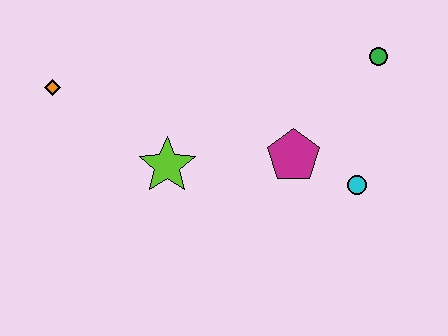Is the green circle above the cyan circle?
Yes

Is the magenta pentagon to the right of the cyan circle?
No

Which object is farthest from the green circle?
The orange diamond is farthest from the green circle.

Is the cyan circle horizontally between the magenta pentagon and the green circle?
Yes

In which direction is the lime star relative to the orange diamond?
The lime star is to the right of the orange diamond.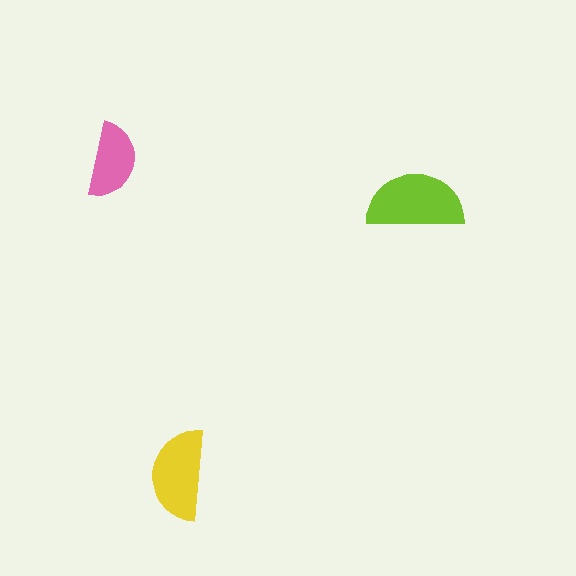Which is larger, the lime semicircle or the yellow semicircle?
The lime one.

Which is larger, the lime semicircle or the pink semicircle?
The lime one.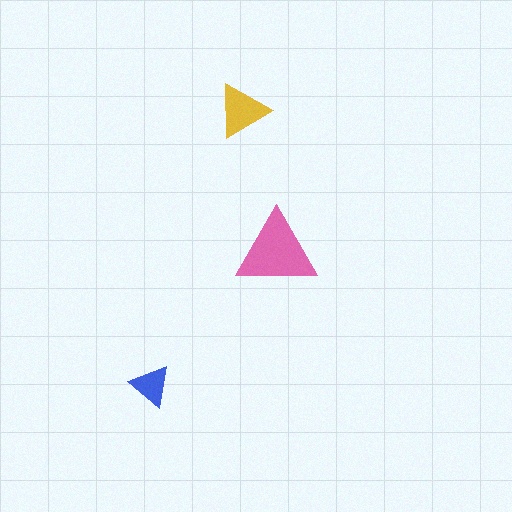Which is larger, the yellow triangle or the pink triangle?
The pink one.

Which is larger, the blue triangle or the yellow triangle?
The yellow one.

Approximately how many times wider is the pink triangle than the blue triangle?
About 2 times wider.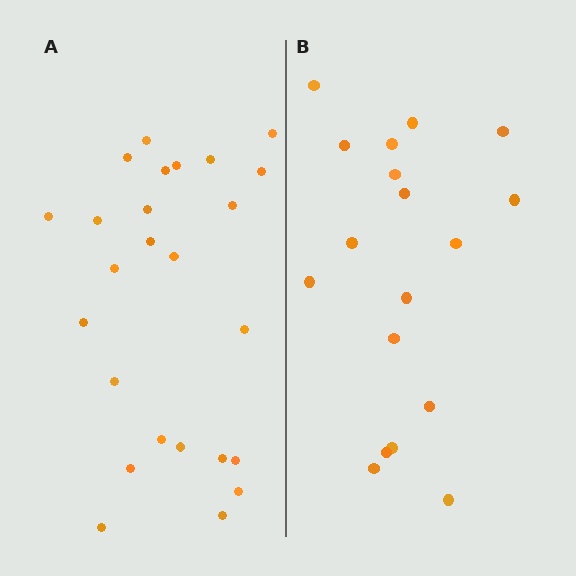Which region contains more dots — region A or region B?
Region A (the left region) has more dots.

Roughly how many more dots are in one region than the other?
Region A has roughly 8 or so more dots than region B.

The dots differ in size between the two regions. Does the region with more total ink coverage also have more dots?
No. Region B has more total ink coverage because its dots are larger, but region A actually contains more individual dots. Total area can be misleading — the number of items is what matters here.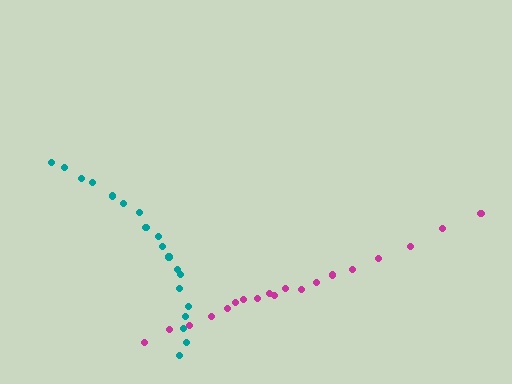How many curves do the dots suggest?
There are 2 distinct paths.